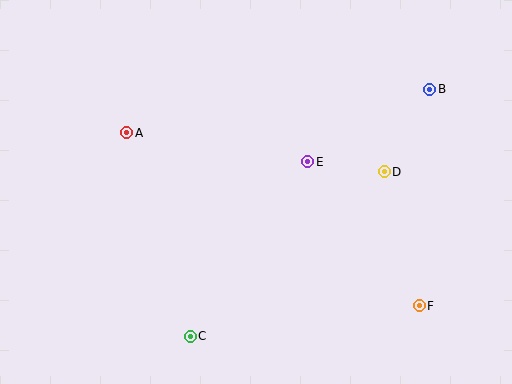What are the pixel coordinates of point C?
Point C is at (190, 336).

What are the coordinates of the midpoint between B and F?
The midpoint between B and F is at (424, 197).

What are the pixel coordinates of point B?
Point B is at (430, 89).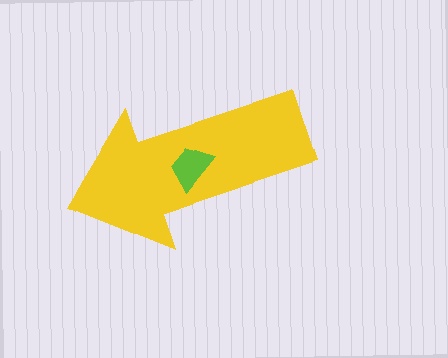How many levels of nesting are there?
2.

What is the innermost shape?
The lime trapezoid.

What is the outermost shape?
The yellow arrow.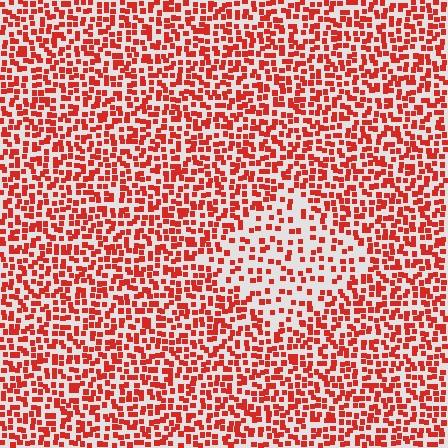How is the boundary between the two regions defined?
The boundary is defined by a change in element density (approximately 1.9x ratio). All elements are the same color, size, and shape.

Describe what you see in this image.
The image contains small red elements arranged at two different densities. A diamond-shaped region is visible where the elements are less densely packed than the surrounding area.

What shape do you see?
I see a diamond.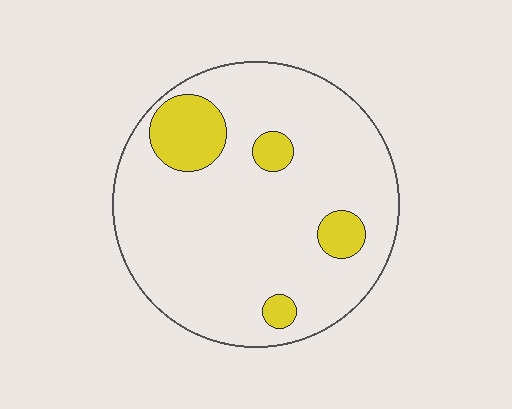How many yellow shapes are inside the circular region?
4.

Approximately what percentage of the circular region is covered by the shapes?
Approximately 15%.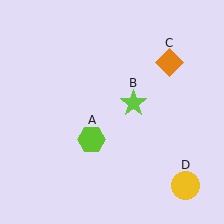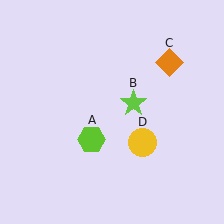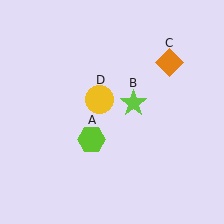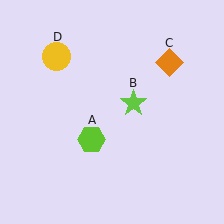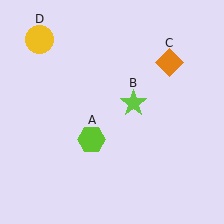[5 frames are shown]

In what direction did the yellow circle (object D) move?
The yellow circle (object D) moved up and to the left.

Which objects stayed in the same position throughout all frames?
Lime hexagon (object A) and lime star (object B) and orange diamond (object C) remained stationary.